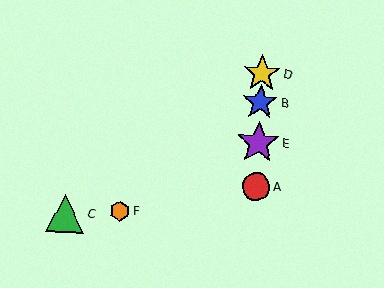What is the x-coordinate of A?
Object A is at x≈256.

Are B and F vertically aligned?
No, B is at x≈260 and F is at x≈120.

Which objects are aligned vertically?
Objects A, B, D, E are aligned vertically.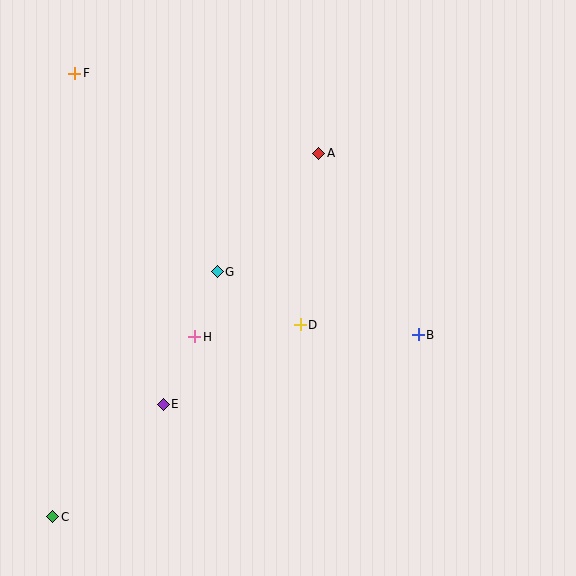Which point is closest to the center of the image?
Point D at (300, 325) is closest to the center.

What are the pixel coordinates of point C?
Point C is at (53, 517).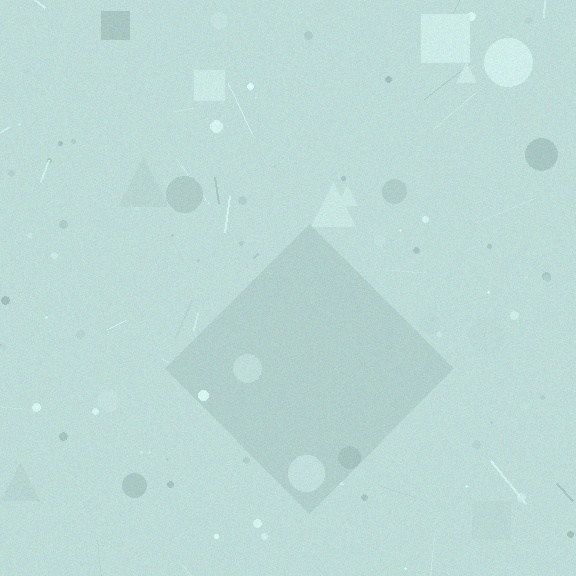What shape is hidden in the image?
A diamond is hidden in the image.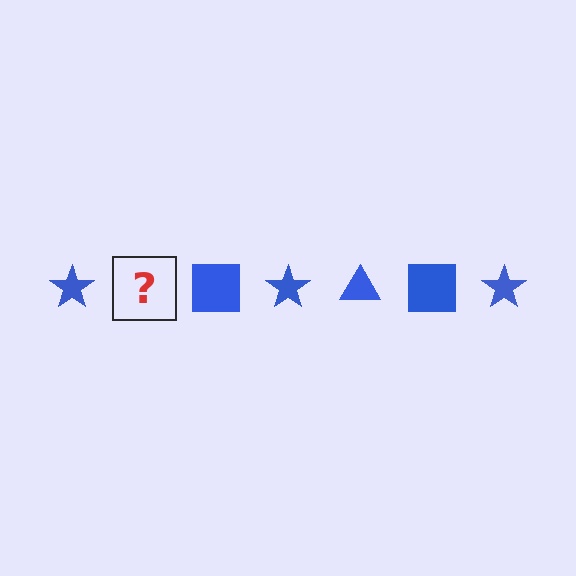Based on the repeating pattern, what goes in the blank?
The blank should be a blue triangle.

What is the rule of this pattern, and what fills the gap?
The rule is that the pattern cycles through star, triangle, square shapes in blue. The gap should be filled with a blue triangle.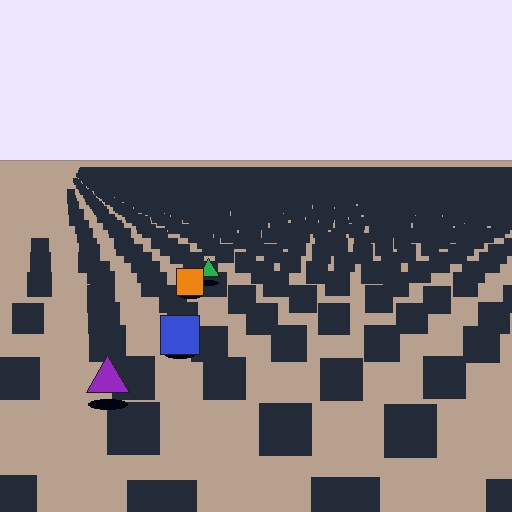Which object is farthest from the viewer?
The green triangle is farthest from the viewer. It appears smaller and the ground texture around it is denser.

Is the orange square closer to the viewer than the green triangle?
Yes. The orange square is closer — you can tell from the texture gradient: the ground texture is coarser near it.